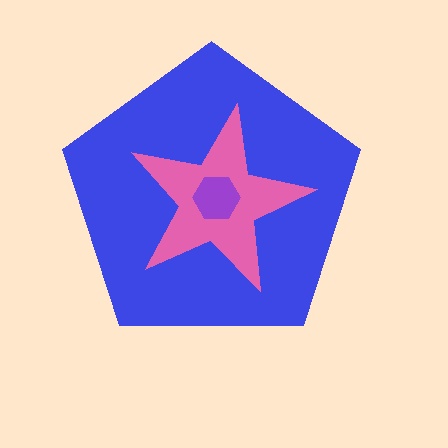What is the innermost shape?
The purple hexagon.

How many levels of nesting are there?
3.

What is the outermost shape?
The blue pentagon.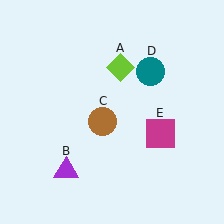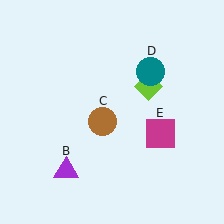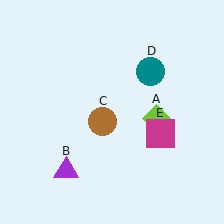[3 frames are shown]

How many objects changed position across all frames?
1 object changed position: lime diamond (object A).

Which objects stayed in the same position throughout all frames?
Purple triangle (object B) and brown circle (object C) and teal circle (object D) and magenta square (object E) remained stationary.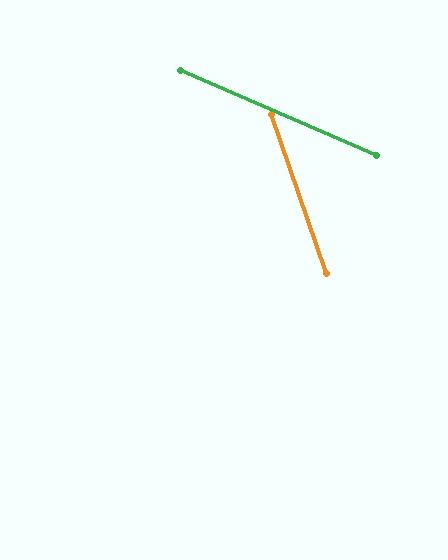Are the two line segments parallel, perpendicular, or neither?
Neither parallel nor perpendicular — they differ by about 47°.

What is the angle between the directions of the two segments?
Approximately 47 degrees.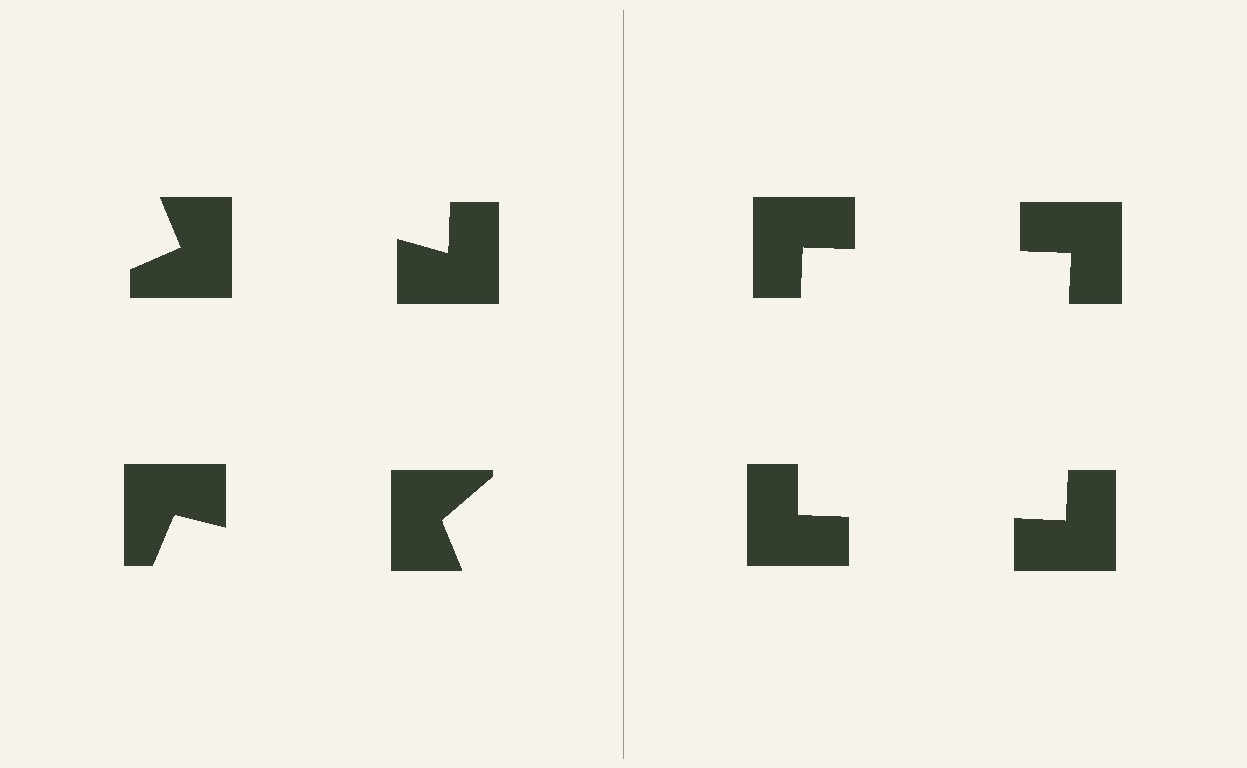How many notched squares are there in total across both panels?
8 — 4 on each side.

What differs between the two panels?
The notched squares are positioned identically on both sides; only the wedge orientations differ. On the right they align to a square; on the left they are misaligned.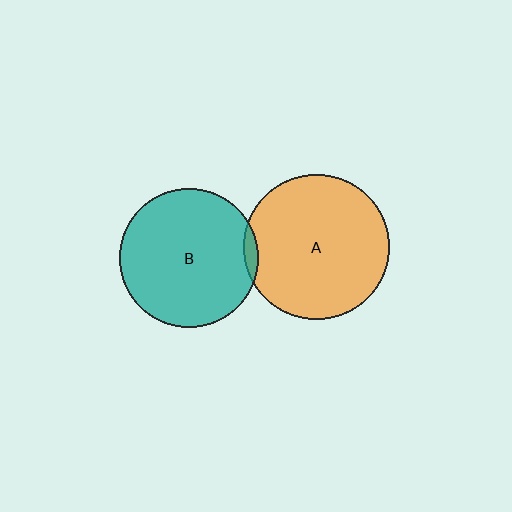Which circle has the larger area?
Circle A (orange).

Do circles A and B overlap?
Yes.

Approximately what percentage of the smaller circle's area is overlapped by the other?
Approximately 5%.